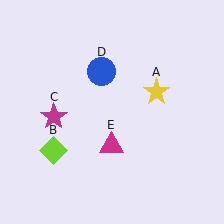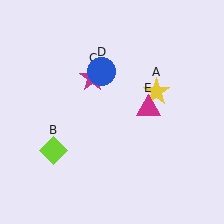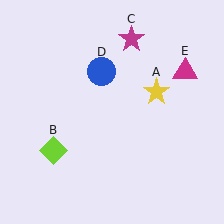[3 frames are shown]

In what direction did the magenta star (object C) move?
The magenta star (object C) moved up and to the right.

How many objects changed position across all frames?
2 objects changed position: magenta star (object C), magenta triangle (object E).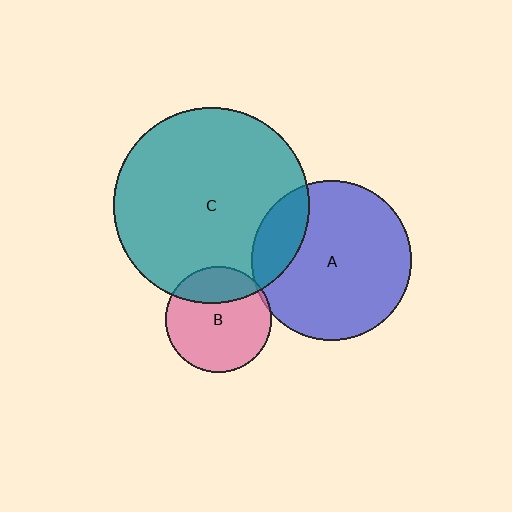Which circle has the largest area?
Circle C (teal).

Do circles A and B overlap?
Yes.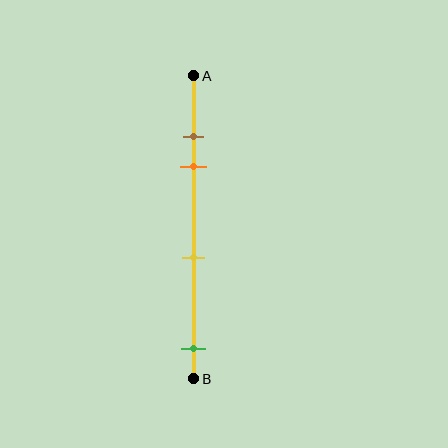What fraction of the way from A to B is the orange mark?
The orange mark is approximately 30% (0.3) of the way from A to B.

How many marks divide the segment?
There are 4 marks dividing the segment.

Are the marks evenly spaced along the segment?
No, the marks are not evenly spaced.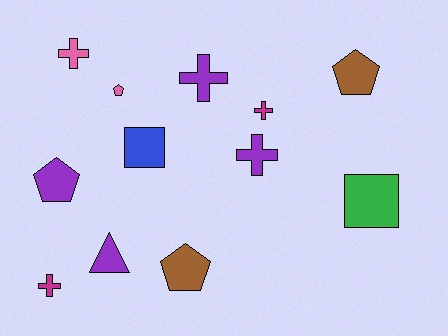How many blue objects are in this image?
There is 1 blue object.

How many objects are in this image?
There are 12 objects.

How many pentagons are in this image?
There are 4 pentagons.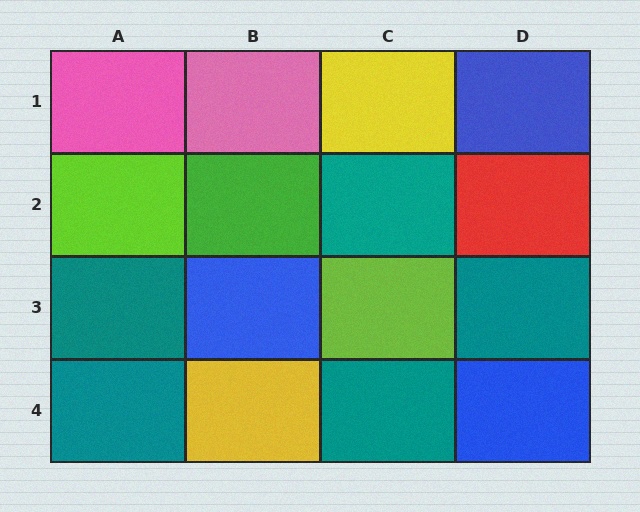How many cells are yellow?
2 cells are yellow.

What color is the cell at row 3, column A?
Teal.